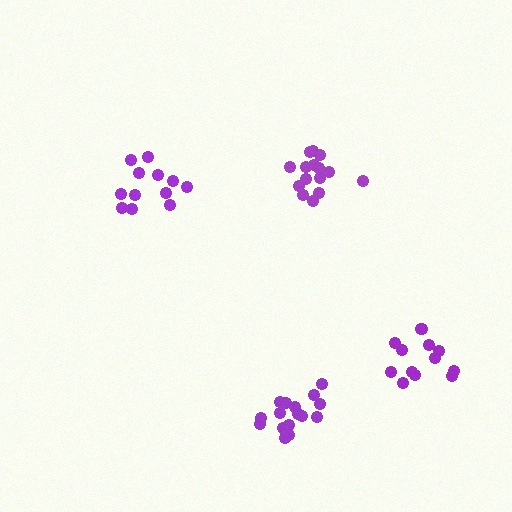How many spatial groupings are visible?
There are 4 spatial groupings.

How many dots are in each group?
Group 1: 13 dots, Group 2: 17 dots, Group 3: 12 dots, Group 4: 15 dots (57 total).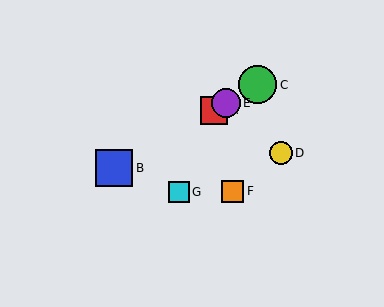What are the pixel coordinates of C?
Object C is at (258, 85).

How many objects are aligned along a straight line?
4 objects (A, B, C, E) are aligned along a straight line.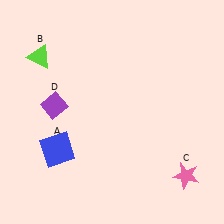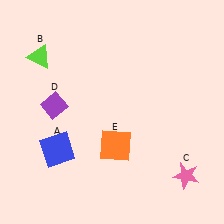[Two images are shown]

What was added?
An orange square (E) was added in Image 2.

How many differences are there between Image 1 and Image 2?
There is 1 difference between the two images.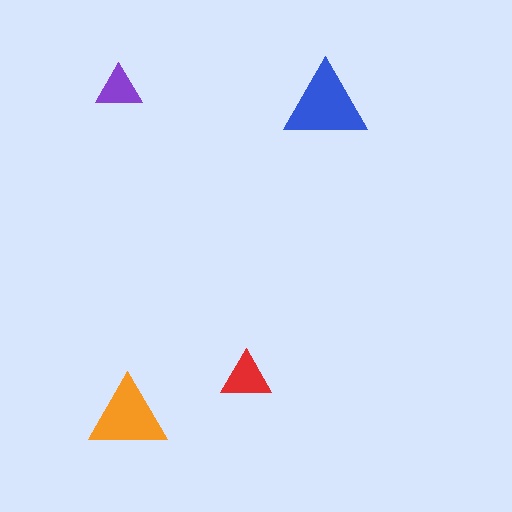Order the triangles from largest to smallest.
the blue one, the orange one, the red one, the purple one.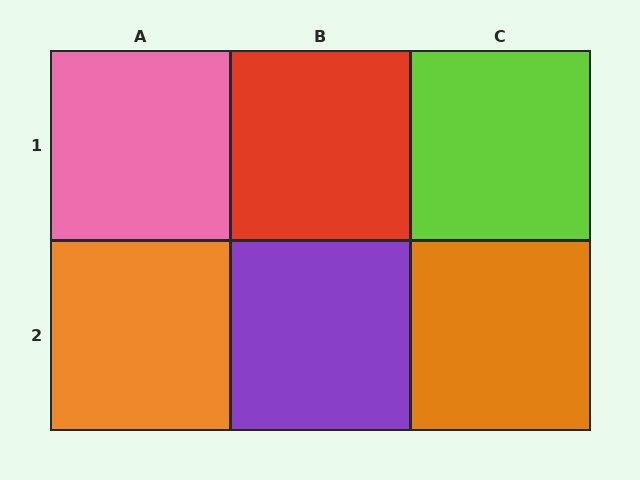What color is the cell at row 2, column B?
Purple.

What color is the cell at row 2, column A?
Orange.